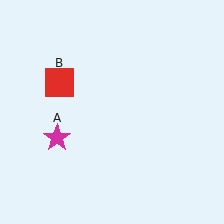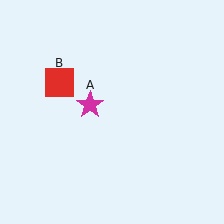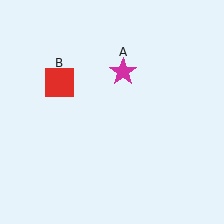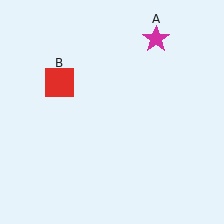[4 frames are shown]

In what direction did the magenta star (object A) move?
The magenta star (object A) moved up and to the right.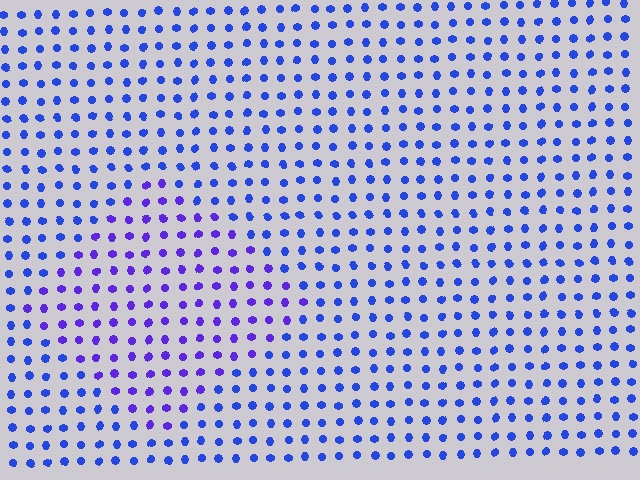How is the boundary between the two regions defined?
The boundary is defined purely by a slight shift in hue (about 29 degrees). Spacing, size, and orientation are identical on both sides.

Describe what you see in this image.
The image is filled with small blue elements in a uniform arrangement. A diamond-shaped region is visible where the elements are tinted to a slightly different hue, forming a subtle color boundary.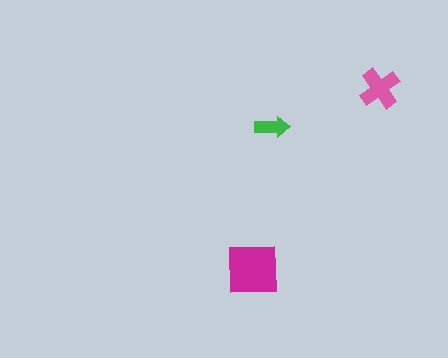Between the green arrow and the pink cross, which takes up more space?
The pink cross.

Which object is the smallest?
The green arrow.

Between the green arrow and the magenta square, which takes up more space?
The magenta square.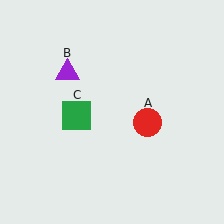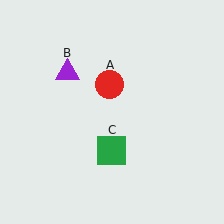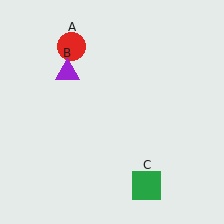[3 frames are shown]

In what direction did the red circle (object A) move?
The red circle (object A) moved up and to the left.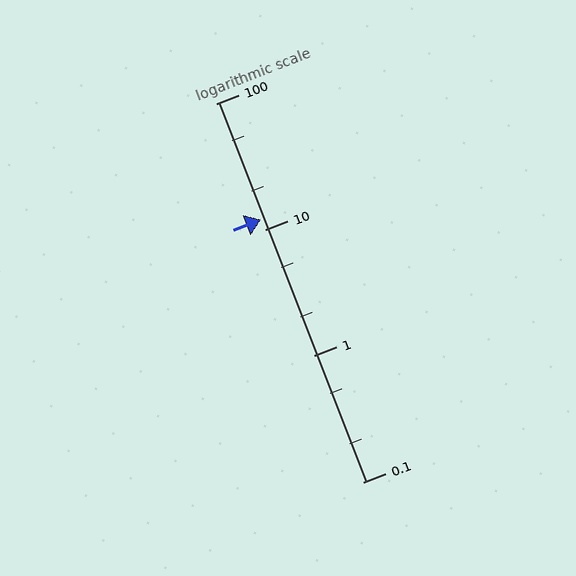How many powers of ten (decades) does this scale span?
The scale spans 3 decades, from 0.1 to 100.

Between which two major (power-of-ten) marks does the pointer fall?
The pointer is between 10 and 100.